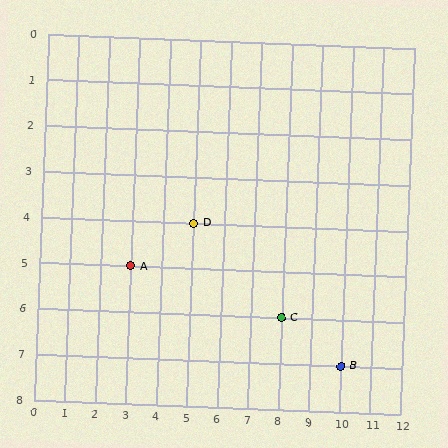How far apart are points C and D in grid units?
Points C and D are 3 columns and 2 rows apart (about 3.6 grid units diagonally).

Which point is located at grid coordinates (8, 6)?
Point C is at (8, 6).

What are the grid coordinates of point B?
Point B is at grid coordinates (10, 7).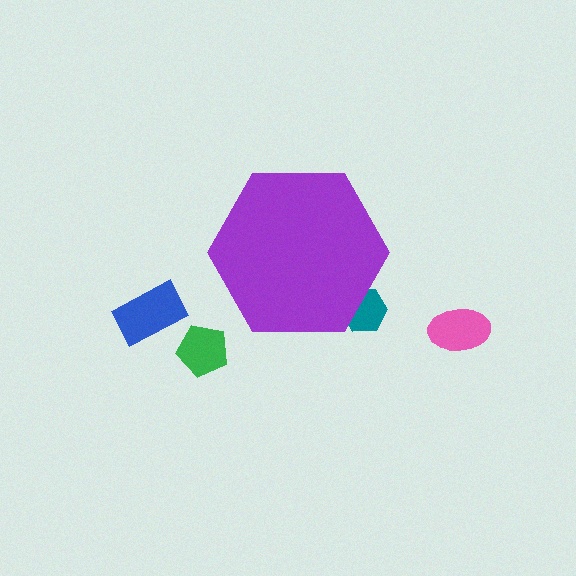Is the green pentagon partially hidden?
No, the green pentagon is fully visible.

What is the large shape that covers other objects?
A purple hexagon.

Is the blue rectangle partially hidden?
No, the blue rectangle is fully visible.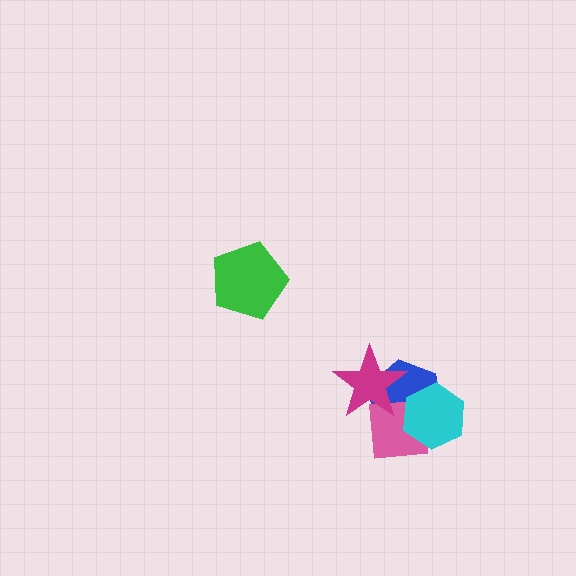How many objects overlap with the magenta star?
2 objects overlap with the magenta star.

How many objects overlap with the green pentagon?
0 objects overlap with the green pentagon.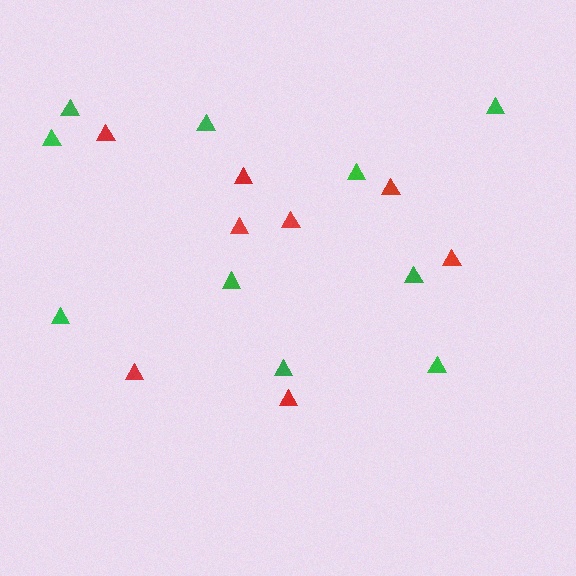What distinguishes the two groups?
There are 2 groups: one group of red triangles (8) and one group of green triangles (10).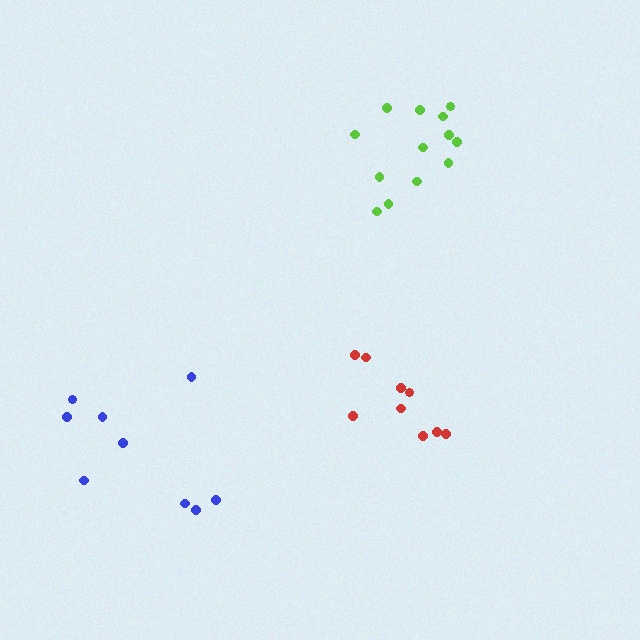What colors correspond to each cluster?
The clusters are colored: lime, blue, red.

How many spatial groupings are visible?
There are 3 spatial groupings.